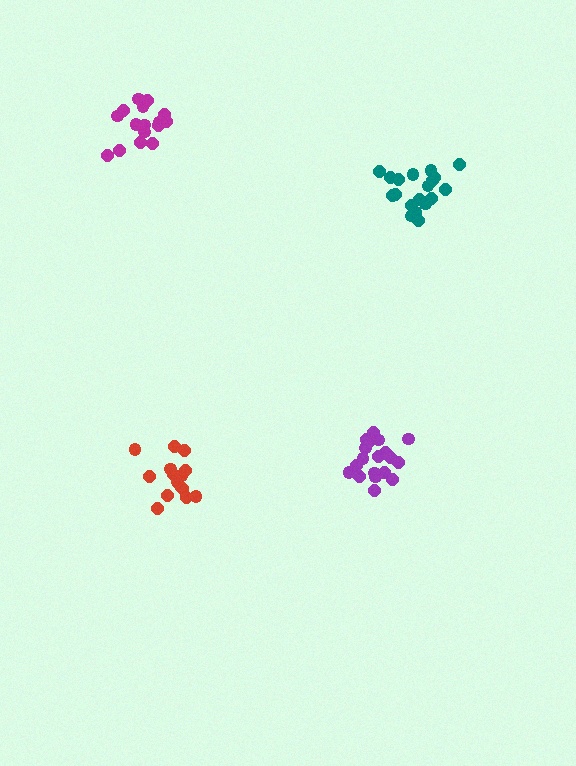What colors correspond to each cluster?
The clusters are colored: red, teal, purple, magenta.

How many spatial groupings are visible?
There are 4 spatial groupings.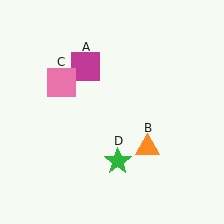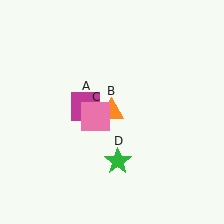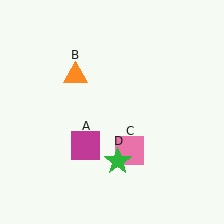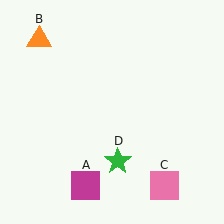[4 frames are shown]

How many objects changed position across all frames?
3 objects changed position: magenta square (object A), orange triangle (object B), pink square (object C).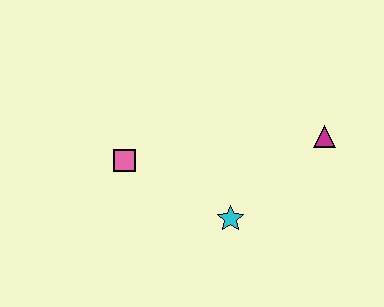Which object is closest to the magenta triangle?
The cyan star is closest to the magenta triangle.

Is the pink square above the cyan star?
Yes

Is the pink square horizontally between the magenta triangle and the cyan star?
No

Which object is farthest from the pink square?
The magenta triangle is farthest from the pink square.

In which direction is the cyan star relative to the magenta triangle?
The cyan star is to the left of the magenta triangle.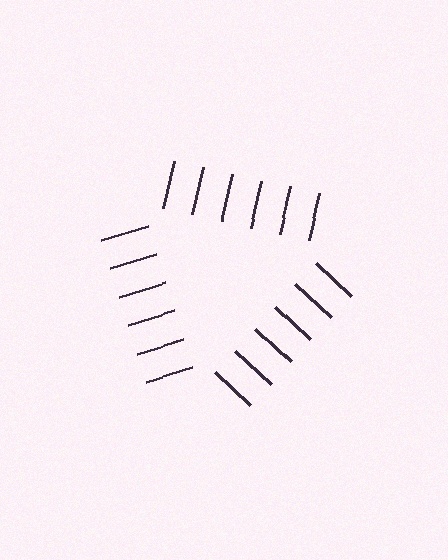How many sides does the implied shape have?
3 sides — the line-ends trace a triangle.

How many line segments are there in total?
18 — 6 along each of the 3 edges.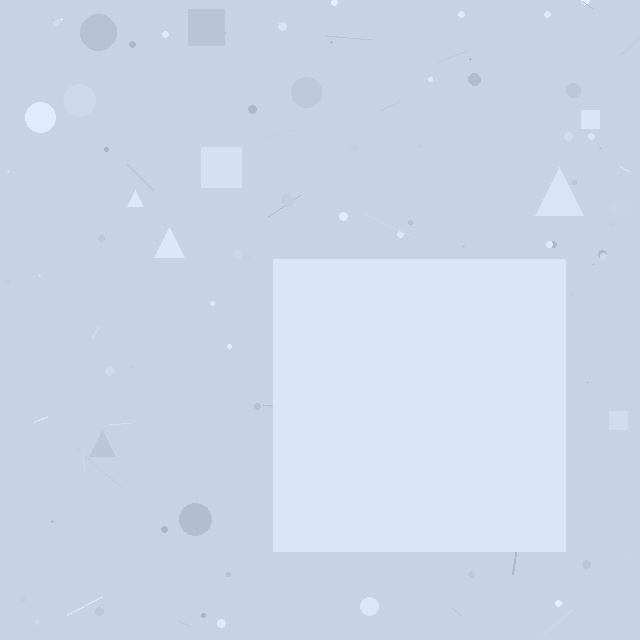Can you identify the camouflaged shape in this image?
The camouflaged shape is a square.